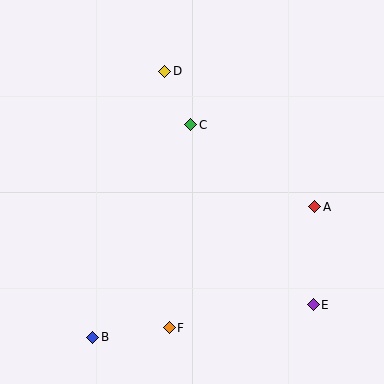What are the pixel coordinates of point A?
Point A is at (315, 207).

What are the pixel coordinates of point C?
Point C is at (191, 125).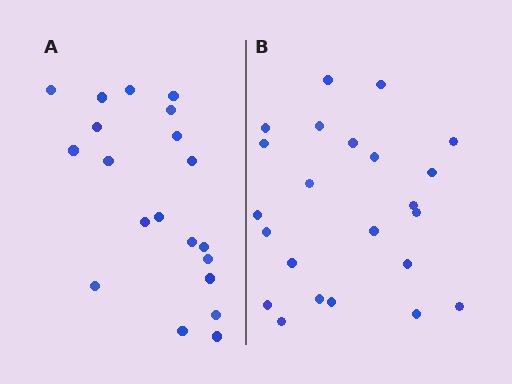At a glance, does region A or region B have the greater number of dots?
Region B (the right region) has more dots.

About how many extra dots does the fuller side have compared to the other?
Region B has just a few more — roughly 2 or 3 more dots than region A.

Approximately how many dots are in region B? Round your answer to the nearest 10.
About 20 dots. (The exact count is 23, which rounds to 20.)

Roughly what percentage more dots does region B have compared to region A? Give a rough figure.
About 15% more.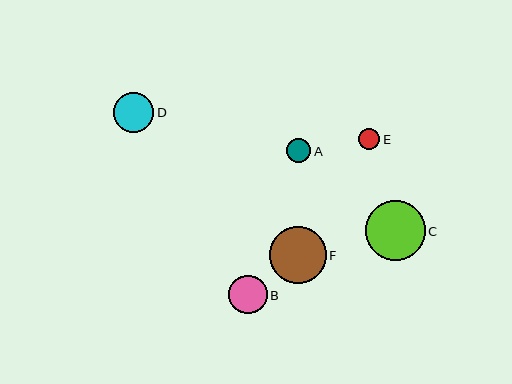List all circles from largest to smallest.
From largest to smallest: C, F, D, B, A, E.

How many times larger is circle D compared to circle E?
Circle D is approximately 1.9 times the size of circle E.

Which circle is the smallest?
Circle E is the smallest with a size of approximately 21 pixels.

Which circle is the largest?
Circle C is the largest with a size of approximately 60 pixels.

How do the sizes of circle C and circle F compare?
Circle C and circle F are approximately the same size.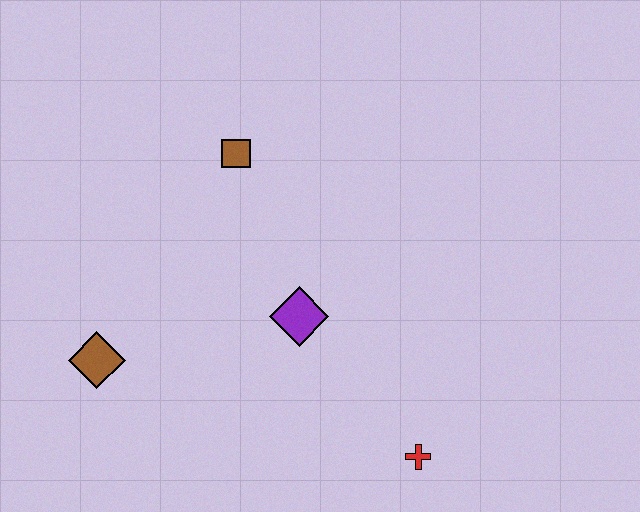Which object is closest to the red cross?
The purple diamond is closest to the red cross.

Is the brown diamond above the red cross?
Yes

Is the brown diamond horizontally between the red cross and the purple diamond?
No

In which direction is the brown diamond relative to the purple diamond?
The brown diamond is to the left of the purple diamond.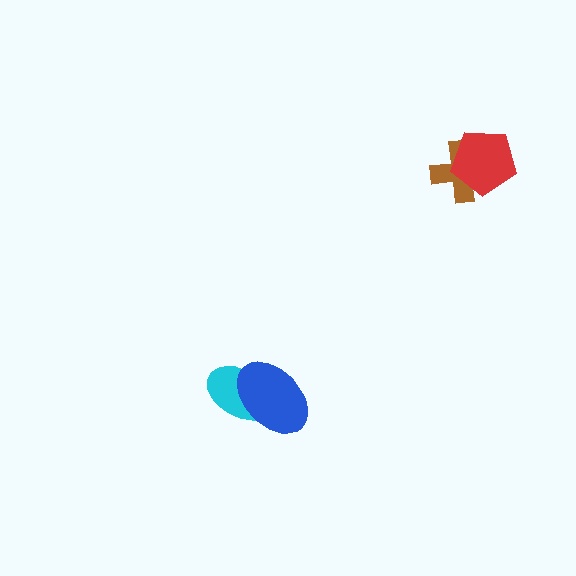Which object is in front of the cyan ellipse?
The blue ellipse is in front of the cyan ellipse.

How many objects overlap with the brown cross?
1 object overlaps with the brown cross.